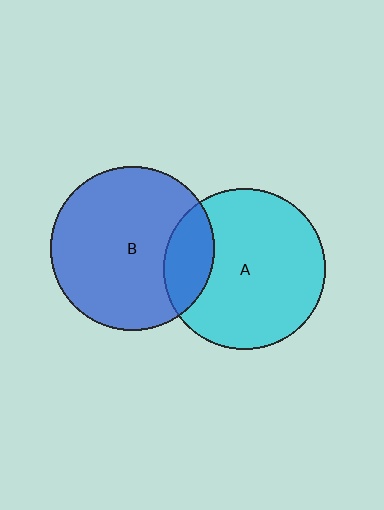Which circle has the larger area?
Circle B (blue).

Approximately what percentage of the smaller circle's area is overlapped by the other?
Approximately 20%.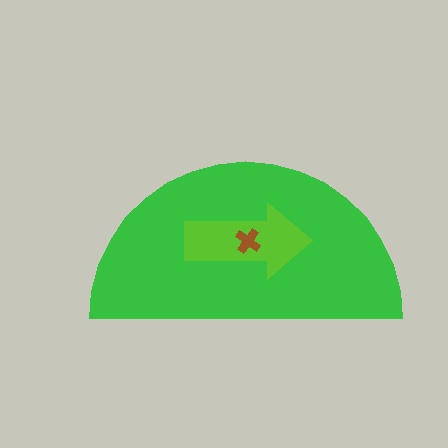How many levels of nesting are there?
3.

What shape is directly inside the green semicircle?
The lime arrow.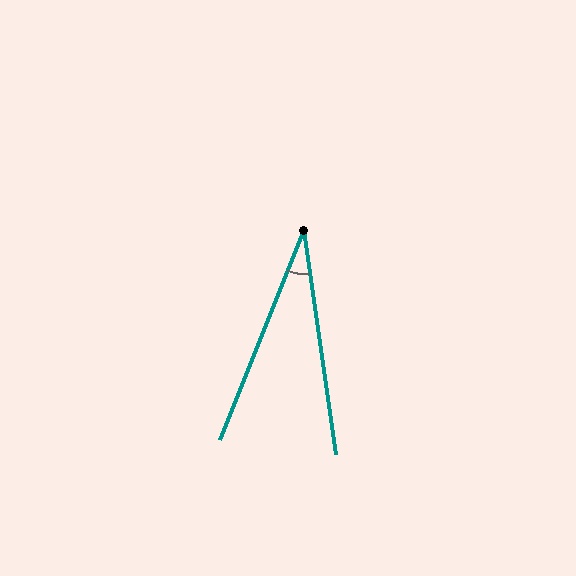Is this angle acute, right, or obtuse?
It is acute.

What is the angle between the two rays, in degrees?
Approximately 30 degrees.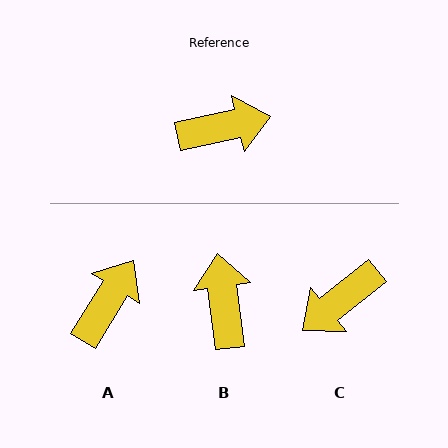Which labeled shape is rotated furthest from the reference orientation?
C, about 153 degrees away.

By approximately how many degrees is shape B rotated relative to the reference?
Approximately 85 degrees counter-clockwise.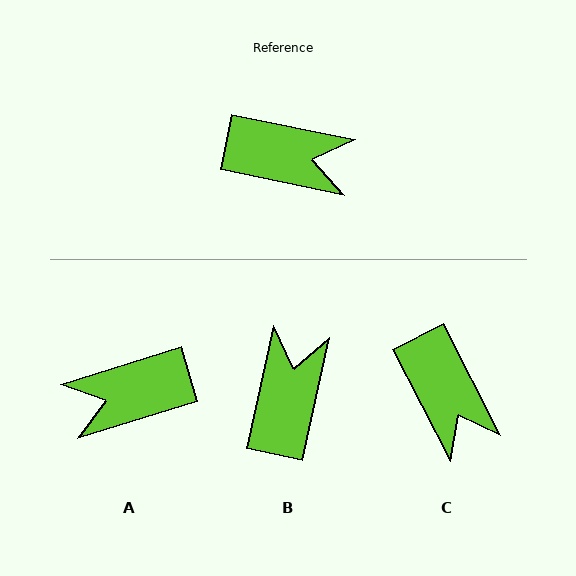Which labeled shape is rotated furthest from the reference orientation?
A, about 151 degrees away.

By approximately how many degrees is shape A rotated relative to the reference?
Approximately 151 degrees clockwise.